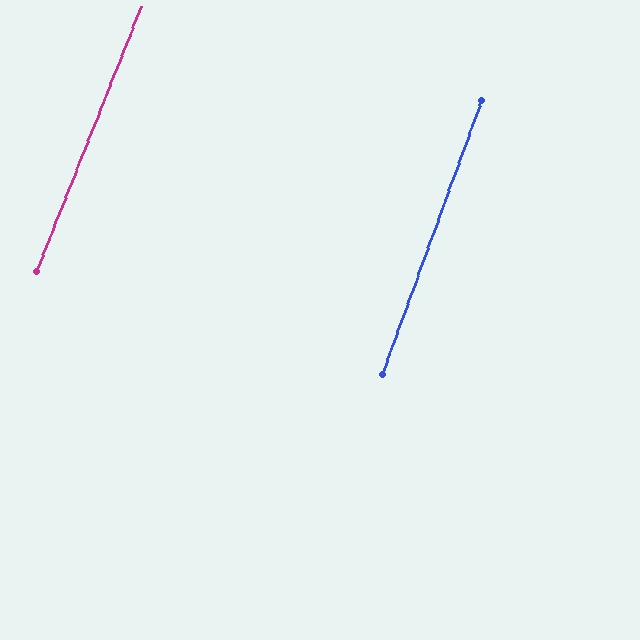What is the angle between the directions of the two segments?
Approximately 2 degrees.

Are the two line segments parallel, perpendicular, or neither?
Parallel — their directions differ by only 1.7°.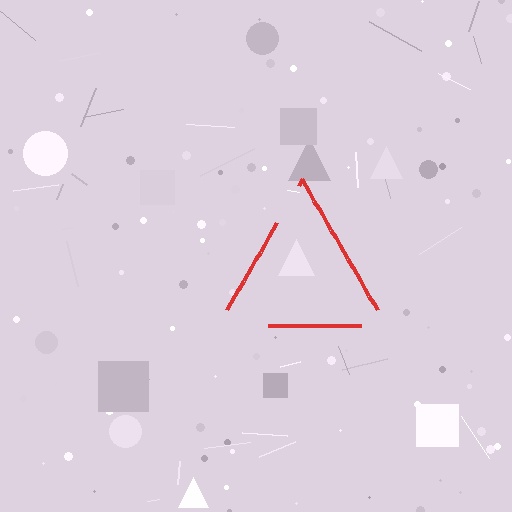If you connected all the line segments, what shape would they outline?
They would outline a triangle.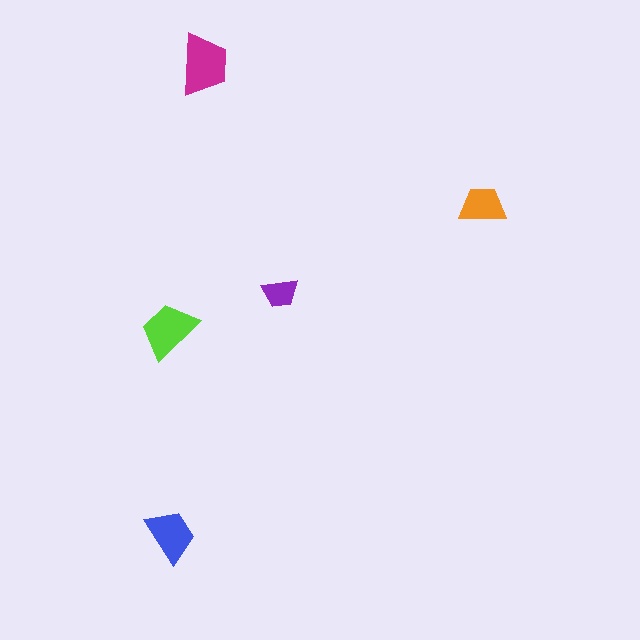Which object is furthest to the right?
The orange trapezoid is rightmost.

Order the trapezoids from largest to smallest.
the magenta one, the lime one, the blue one, the orange one, the purple one.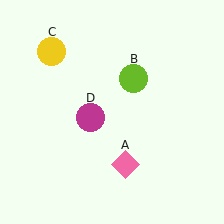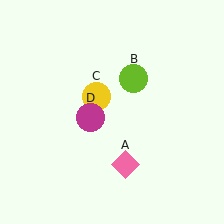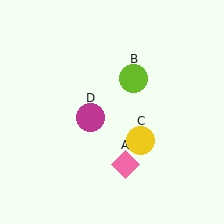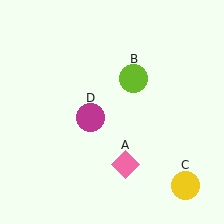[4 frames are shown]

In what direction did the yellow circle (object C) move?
The yellow circle (object C) moved down and to the right.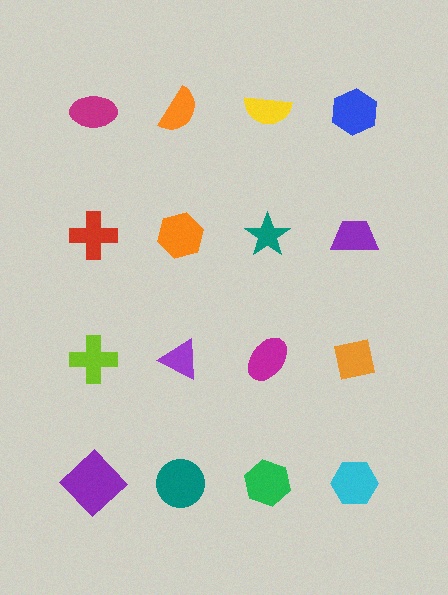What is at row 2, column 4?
A purple trapezoid.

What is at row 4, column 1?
A purple diamond.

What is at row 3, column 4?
An orange square.